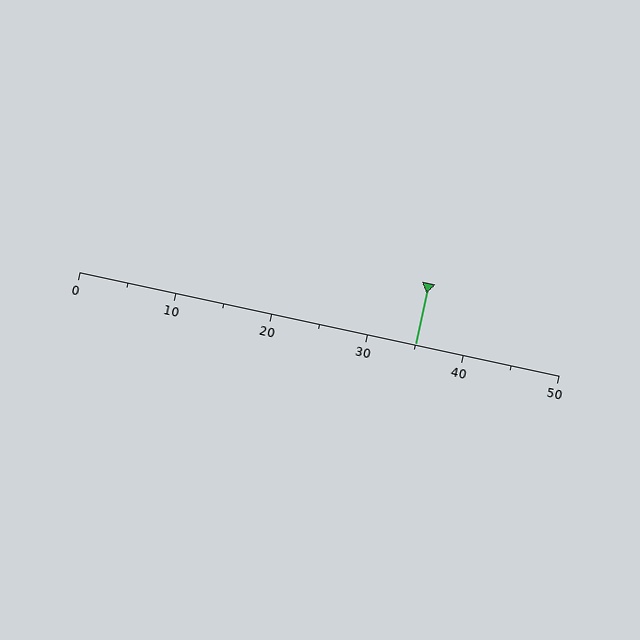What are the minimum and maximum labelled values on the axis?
The axis runs from 0 to 50.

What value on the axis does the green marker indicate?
The marker indicates approximately 35.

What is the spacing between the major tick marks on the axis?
The major ticks are spaced 10 apart.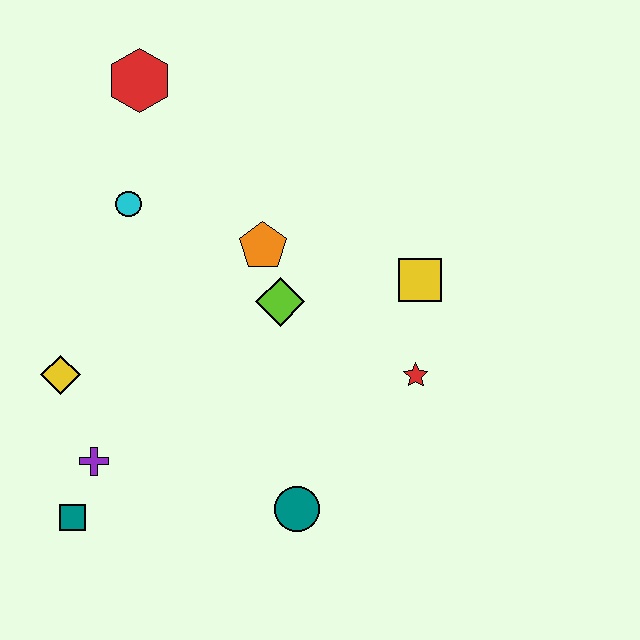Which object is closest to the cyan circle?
The red hexagon is closest to the cyan circle.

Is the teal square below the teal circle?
Yes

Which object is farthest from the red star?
The red hexagon is farthest from the red star.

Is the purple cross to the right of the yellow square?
No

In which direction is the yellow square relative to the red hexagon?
The yellow square is to the right of the red hexagon.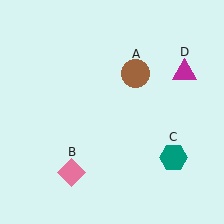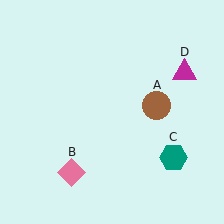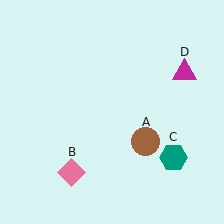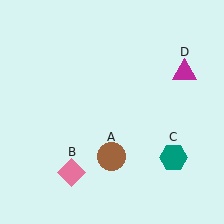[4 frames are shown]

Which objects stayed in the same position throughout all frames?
Pink diamond (object B) and teal hexagon (object C) and magenta triangle (object D) remained stationary.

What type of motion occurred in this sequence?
The brown circle (object A) rotated clockwise around the center of the scene.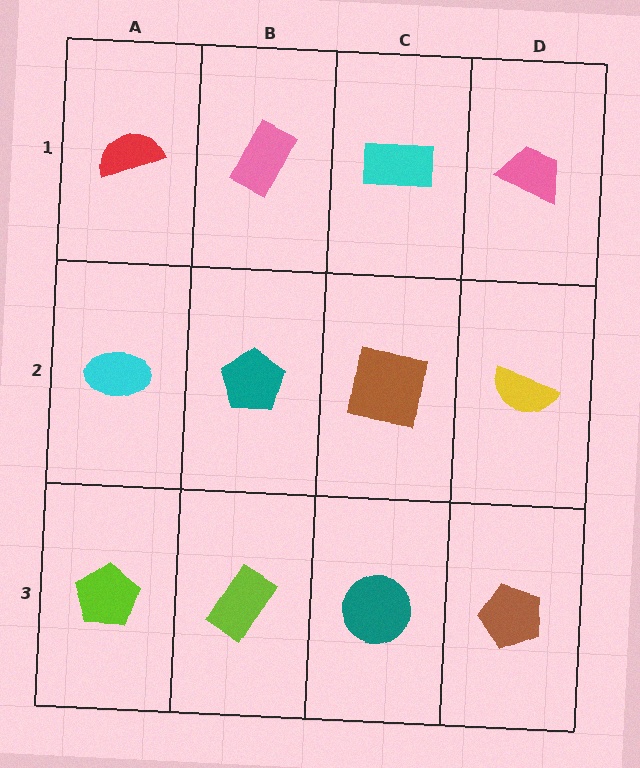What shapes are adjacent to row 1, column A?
A cyan ellipse (row 2, column A), a pink rectangle (row 1, column B).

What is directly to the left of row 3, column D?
A teal circle.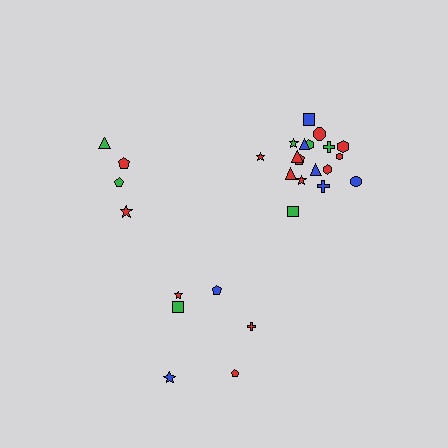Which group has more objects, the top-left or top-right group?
The top-right group.